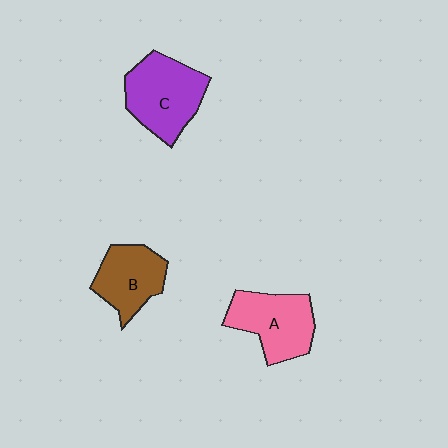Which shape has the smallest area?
Shape B (brown).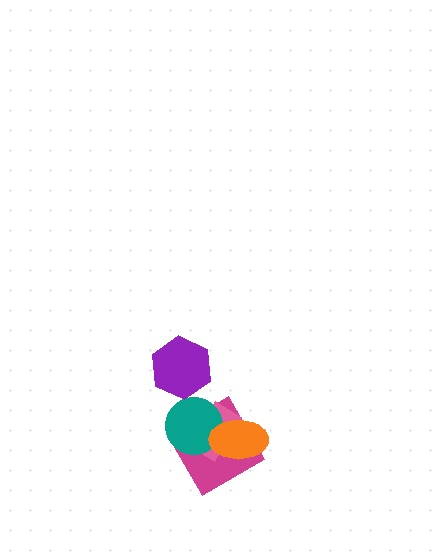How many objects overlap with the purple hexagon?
0 objects overlap with the purple hexagon.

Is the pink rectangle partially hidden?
Yes, it is partially covered by another shape.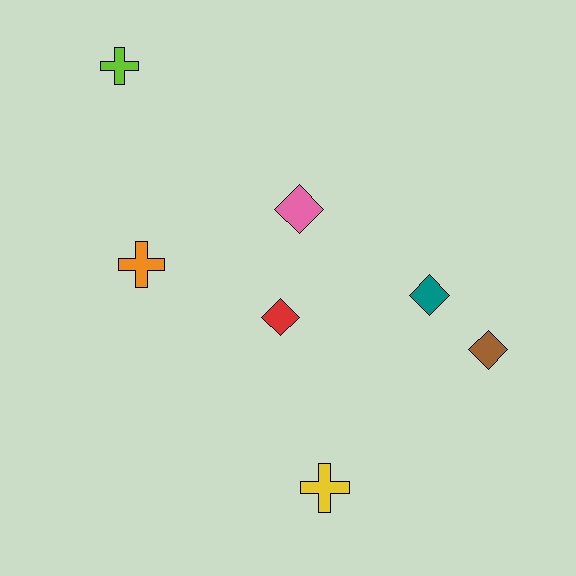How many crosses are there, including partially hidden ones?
There are 3 crosses.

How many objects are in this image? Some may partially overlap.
There are 7 objects.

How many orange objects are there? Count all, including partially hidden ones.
There is 1 orange object.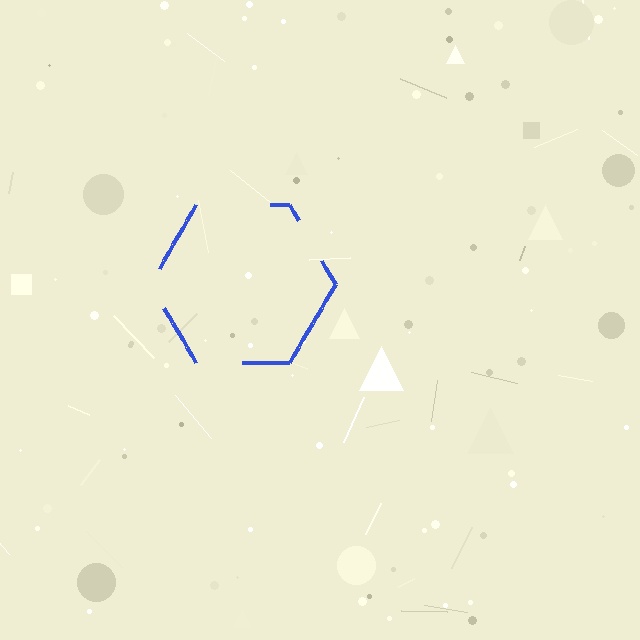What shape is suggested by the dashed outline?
The dashed outline suggests a hexagon.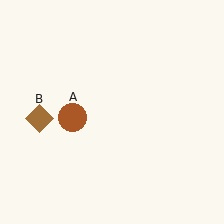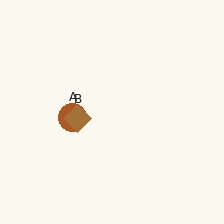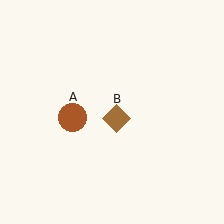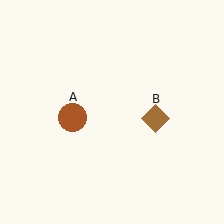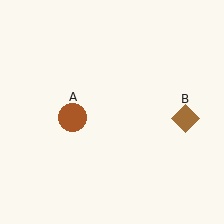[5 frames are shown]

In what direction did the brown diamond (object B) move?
The brown diamond (object B) moved right.